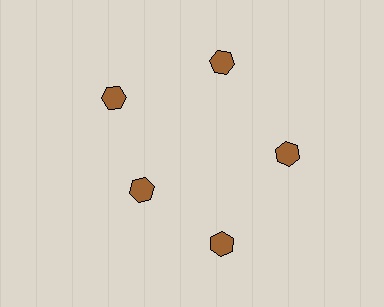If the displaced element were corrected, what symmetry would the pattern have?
It would have 5-fold rotational symmetry — the pattern would map onto itself every 72 degrees.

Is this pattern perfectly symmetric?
No. The 5 brown hexagons are arranged in a ring, but one element near the 8 o'clock position is pulled inward toward the center, breaking the 5-fold rotational symmetry.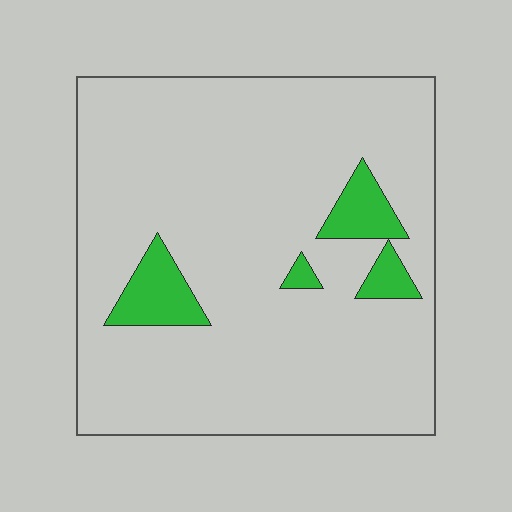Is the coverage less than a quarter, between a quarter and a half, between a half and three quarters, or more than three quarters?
Less than a quarter.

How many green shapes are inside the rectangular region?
4.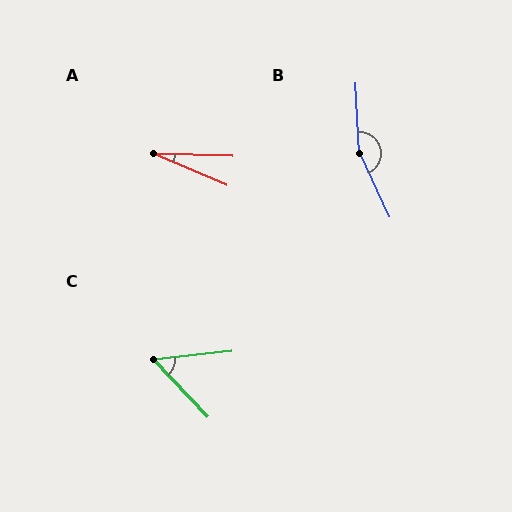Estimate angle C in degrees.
Approximately 53 degrees.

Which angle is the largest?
B, at approximately 158 degrees.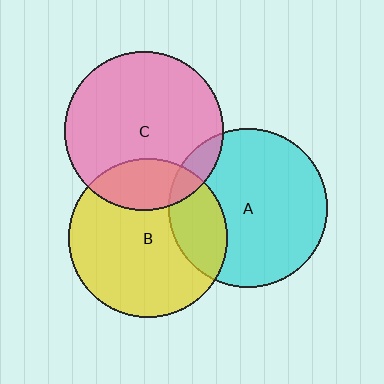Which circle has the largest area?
Circle A (cyan).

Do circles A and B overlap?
Yes.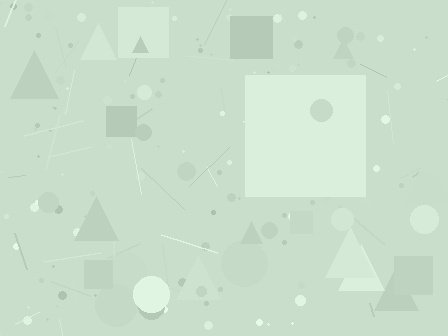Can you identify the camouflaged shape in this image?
The camouflaged shape is a square.